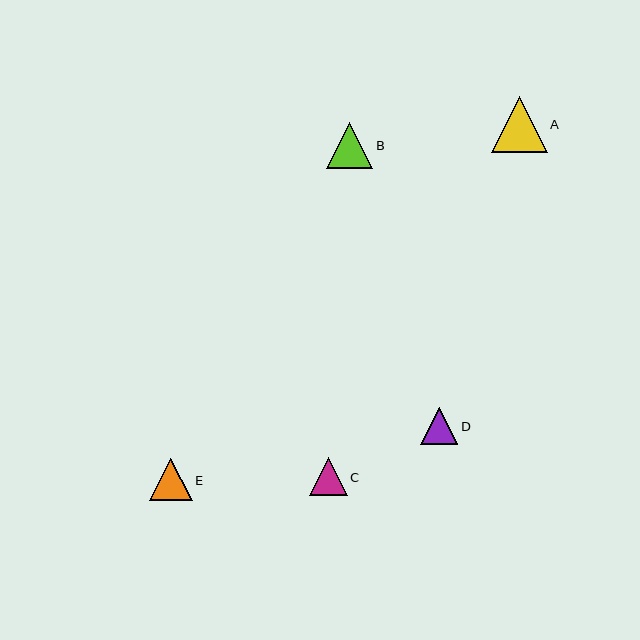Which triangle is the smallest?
Triangle D is the smallest with a size of approximately 38 pixels.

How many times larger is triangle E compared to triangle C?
Triangle E is approximately 1.1 times the size of triangle C.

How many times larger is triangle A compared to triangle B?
Triangle A is approximately 1.2 times the size of triangle B.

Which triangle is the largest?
Triangle A is the largest with a size of approximately 56 pixels.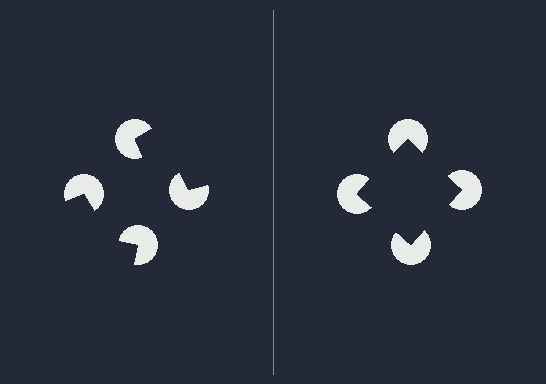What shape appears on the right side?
An illusory square.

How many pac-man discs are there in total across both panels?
8 — 4 on each side.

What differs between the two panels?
The pac-man discs are positioned identically on both sides; only the wedge orientations differ. On the right they align to a square; on the left they are misaligned.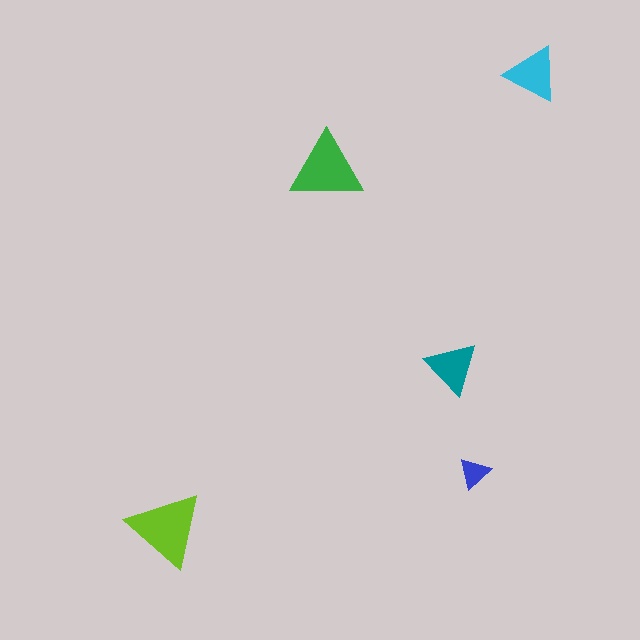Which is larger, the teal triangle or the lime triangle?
The lime one.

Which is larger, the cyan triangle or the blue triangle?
The cyan one.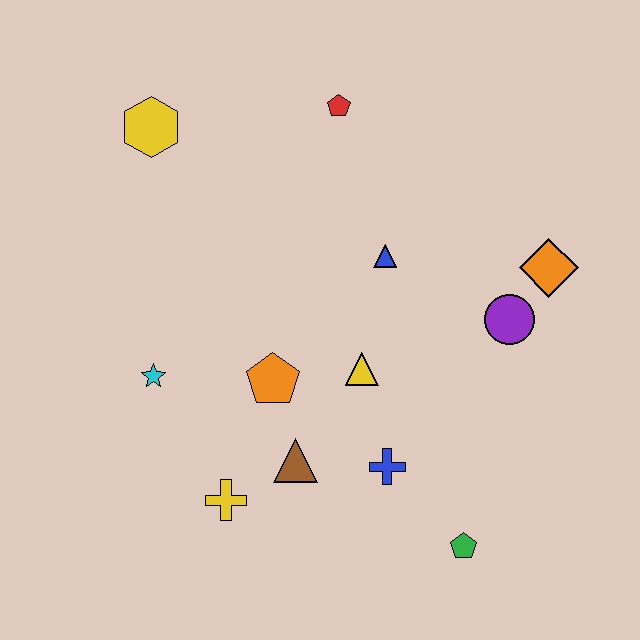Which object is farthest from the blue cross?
The yellow hexagon is farthest from the blue cross.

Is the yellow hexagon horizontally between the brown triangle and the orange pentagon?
No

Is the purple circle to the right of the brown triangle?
Yes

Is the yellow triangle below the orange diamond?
Yes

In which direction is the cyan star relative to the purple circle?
The cyan star is to the left of the purple circle.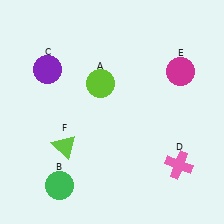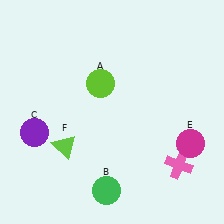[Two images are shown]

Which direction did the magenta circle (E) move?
The magenta circle (E) moved down.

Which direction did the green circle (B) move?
The green circle (B) moved right.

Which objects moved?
The objects that moved are: the green circle (B), the purple circle (C), the magenta circle (E).